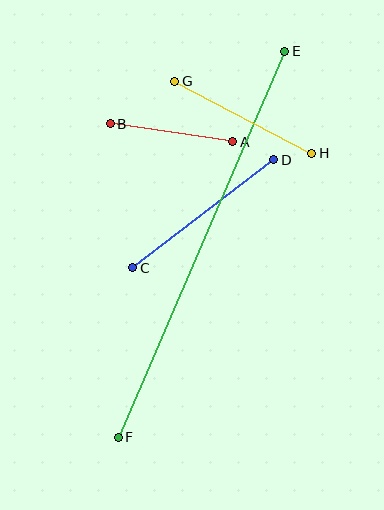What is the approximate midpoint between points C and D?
The midpoint is at approximately (203, 214) pixels.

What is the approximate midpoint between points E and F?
The midpoint is at approximately (201, 244) pixels.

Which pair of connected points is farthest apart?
Points E and F are farthest apart.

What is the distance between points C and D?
The distance is approximately 178 pixels.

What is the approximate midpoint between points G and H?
The midpoint is at approximately (243, 117) pixels.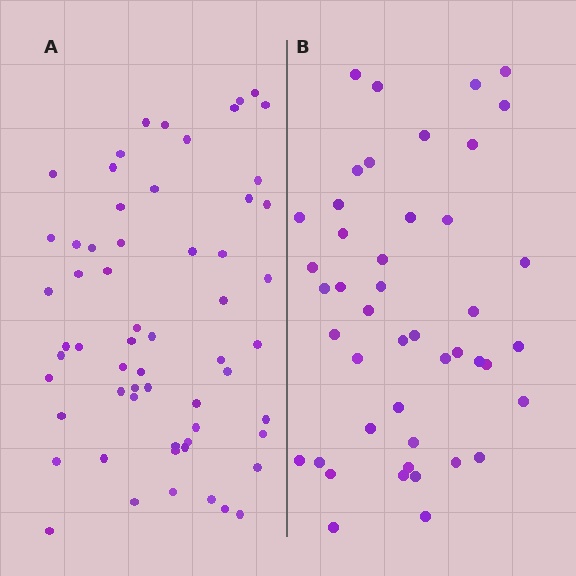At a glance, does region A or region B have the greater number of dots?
Region A (the left region) has more dots.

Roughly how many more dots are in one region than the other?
Region A has approximately 15 more dots than region B.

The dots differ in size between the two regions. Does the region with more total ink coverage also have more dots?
No. Region B has more total ink coverage because its dots are larger, but region A actually contains more individual dots. Total area can be misleading — the number of items is what matters here.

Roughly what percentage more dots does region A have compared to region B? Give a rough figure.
About 35% more.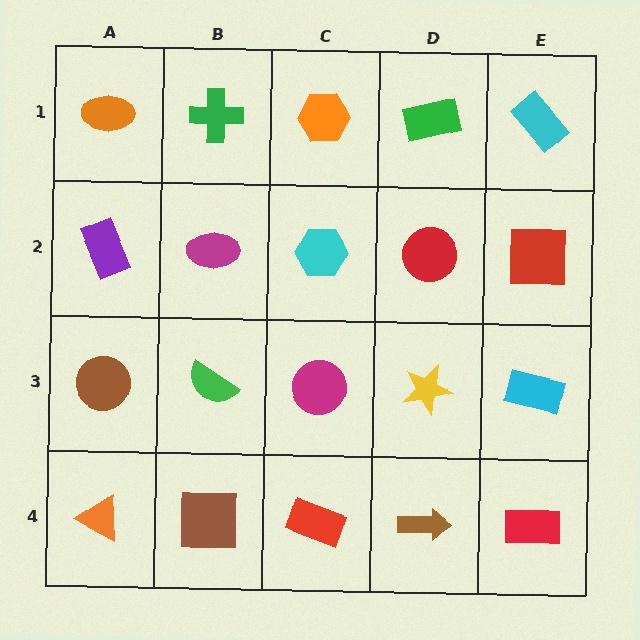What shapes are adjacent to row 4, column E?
A cyan rectangle (row 3, column E), a brown arrow (row 4, column D).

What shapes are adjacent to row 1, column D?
A red circle (row 2, column D), an orange hexagon (row 1, column C), a cyan rectangle (row 1, column E).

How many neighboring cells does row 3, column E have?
3.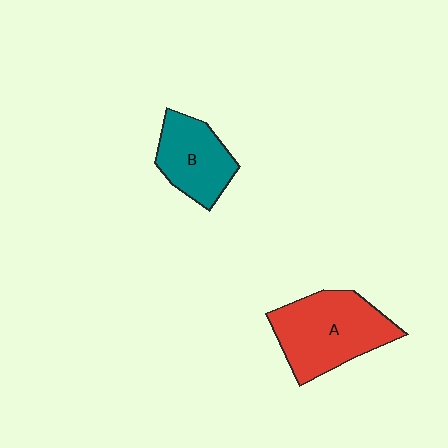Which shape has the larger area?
Shape A (red).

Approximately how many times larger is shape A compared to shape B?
Approximately 1.5 times.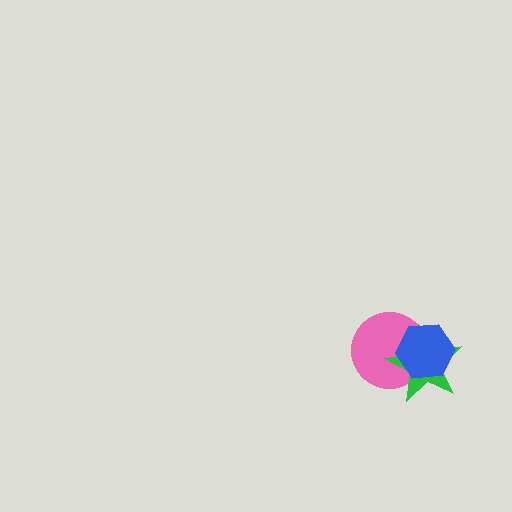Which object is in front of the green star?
The blue hexagon is in front of the green star.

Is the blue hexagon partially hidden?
No, no other shape covers it.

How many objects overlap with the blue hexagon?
2 objects overlap with the blue hexagon.